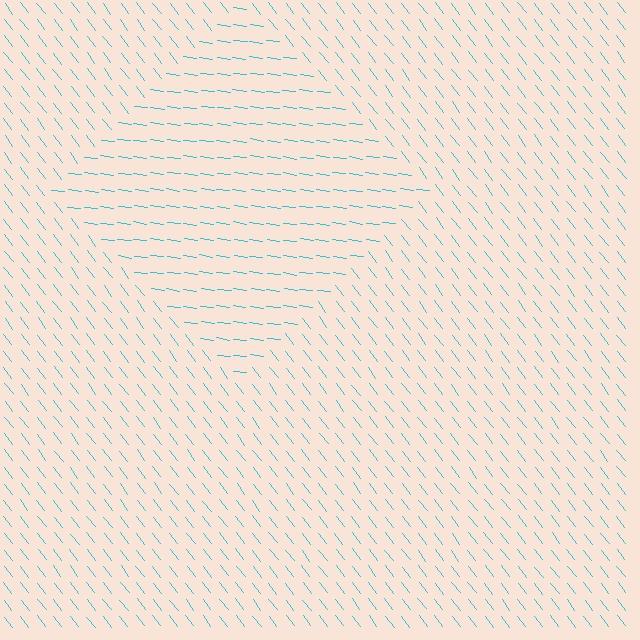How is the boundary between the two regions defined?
The boundary is defined purely by a change in line orientation (approximately 45 degrees difference). All lines are the same color and thickness.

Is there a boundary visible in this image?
Yes, there is a texture boundary formed by a change in line orientation.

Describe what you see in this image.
The image is filled with small cyan line segments. A diamond region in the image has lines oriented differently from the surrounding lines, creating a visible texture boundary.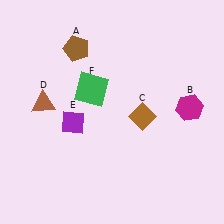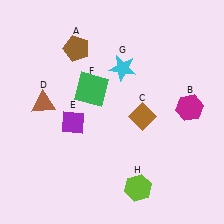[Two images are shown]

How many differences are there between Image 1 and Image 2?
There are 2 differences between the two images.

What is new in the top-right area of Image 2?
A cyan star (G) was added in the top-right area of Image 2.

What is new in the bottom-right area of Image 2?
A lime hexagon (H) was added in the bottom-right area of Image 2.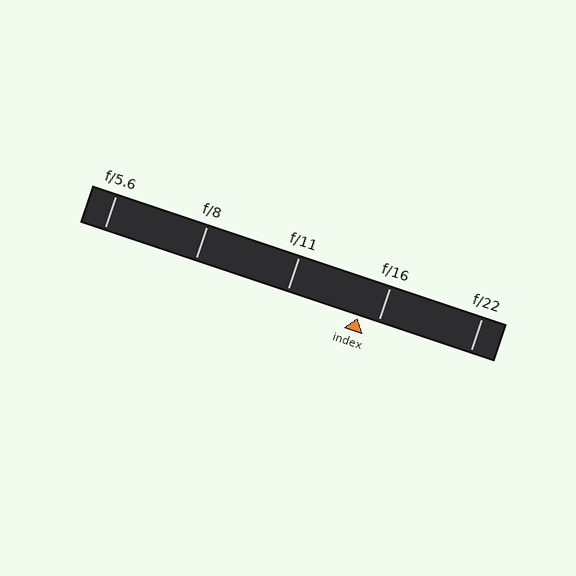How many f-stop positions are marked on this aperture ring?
There are 5 f-stop positions marked.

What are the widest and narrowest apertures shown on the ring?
The widest aperture shown is f/5.6 and the narrowest is f/22.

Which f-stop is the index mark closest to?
The index mark is closest to f/16.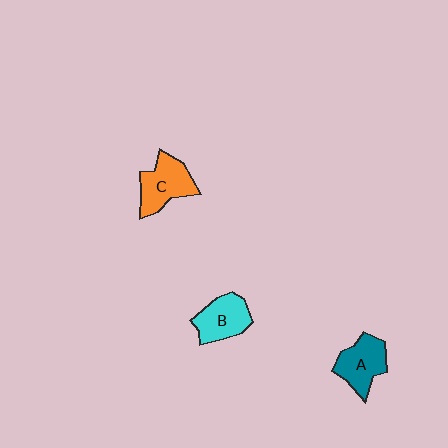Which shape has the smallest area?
Shape B (cyan).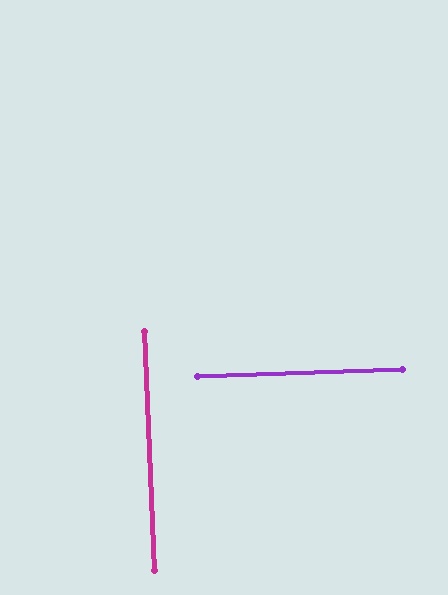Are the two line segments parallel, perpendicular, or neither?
Perpendicular — they meet at approximately 90°.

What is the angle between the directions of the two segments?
Approximately 90 degrees.